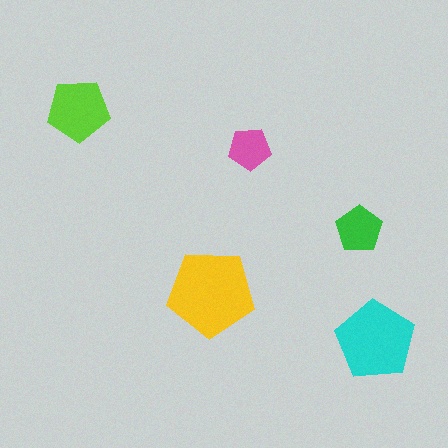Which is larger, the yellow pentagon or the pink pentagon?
The yellow one.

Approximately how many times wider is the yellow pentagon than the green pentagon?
About 2 times wider.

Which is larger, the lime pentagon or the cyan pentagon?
The cyan one.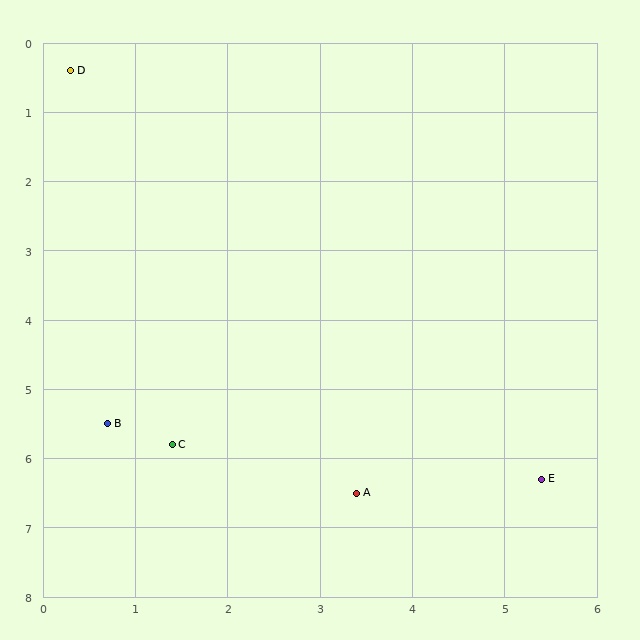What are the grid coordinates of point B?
Point B is at approximately (0.7, 5.5).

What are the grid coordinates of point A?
Point A is at approximately (3.4, 6.5).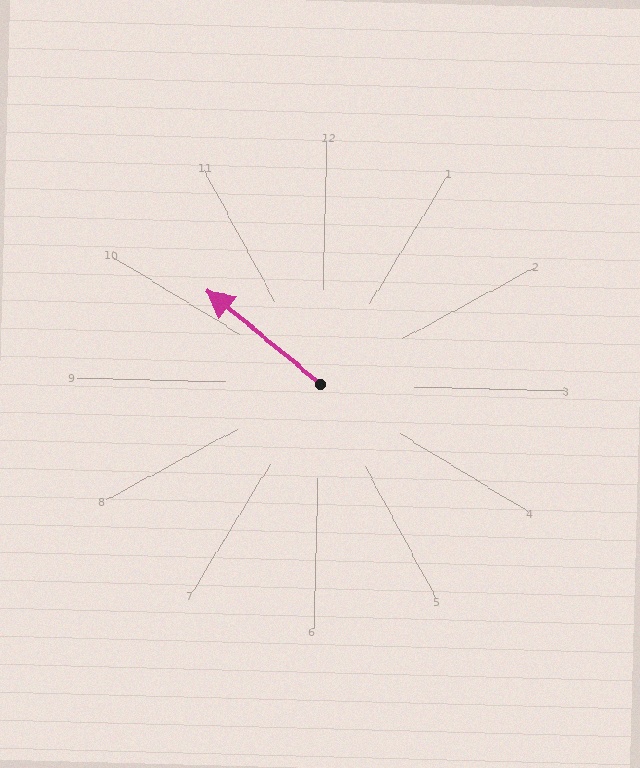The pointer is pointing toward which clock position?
Roughly 10 o'clock.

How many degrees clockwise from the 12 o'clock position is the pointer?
Approximately 308 degrees.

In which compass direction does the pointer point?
Northwest.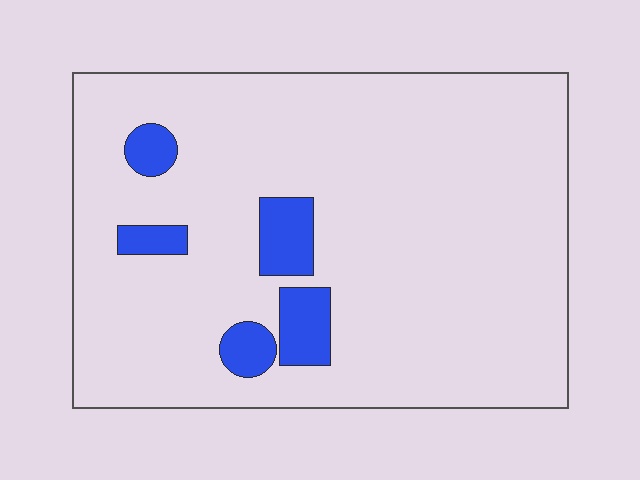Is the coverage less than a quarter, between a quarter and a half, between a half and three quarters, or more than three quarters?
Less than a quarter.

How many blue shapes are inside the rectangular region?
5.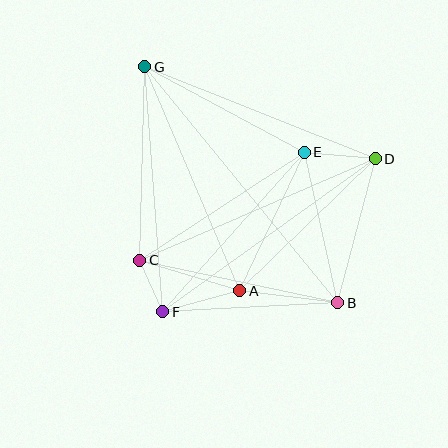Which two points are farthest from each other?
Points B and G are farthest from each other.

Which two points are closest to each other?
Points C and F are closest to each other.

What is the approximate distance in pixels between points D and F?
The distance between D and F is approximately 262 pixels.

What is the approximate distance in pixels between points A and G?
The distance between A and G is approximately 243 pixels.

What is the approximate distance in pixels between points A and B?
The distance between A and B is approximately 99 pixels.